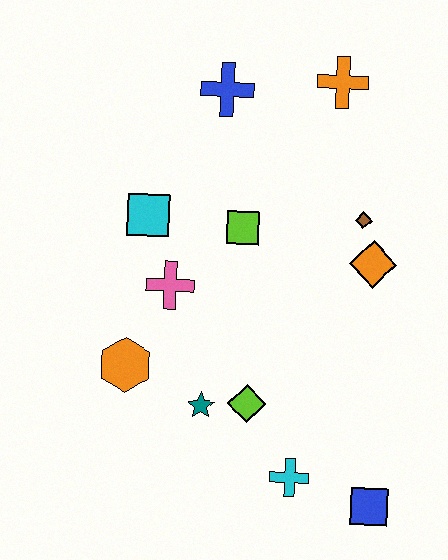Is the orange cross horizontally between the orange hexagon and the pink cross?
No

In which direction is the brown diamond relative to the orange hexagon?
The brown diamond is to the right of the orange hexagon.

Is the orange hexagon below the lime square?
Yes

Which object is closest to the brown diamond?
The orange diamond is closest to the brown diamond.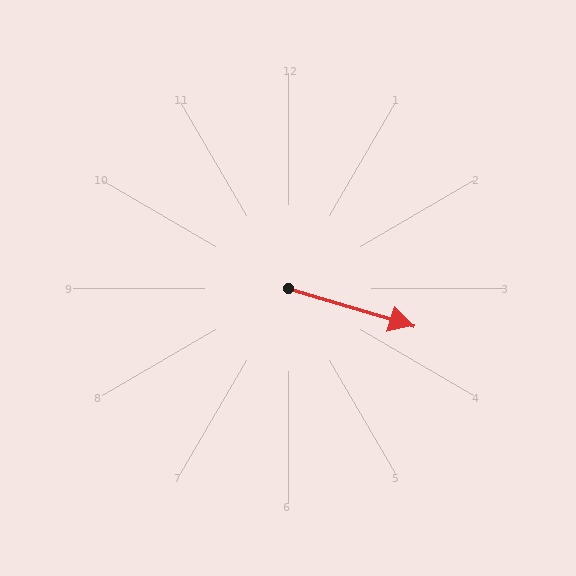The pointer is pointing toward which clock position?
Roughly 4 o'clock.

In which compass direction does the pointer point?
East.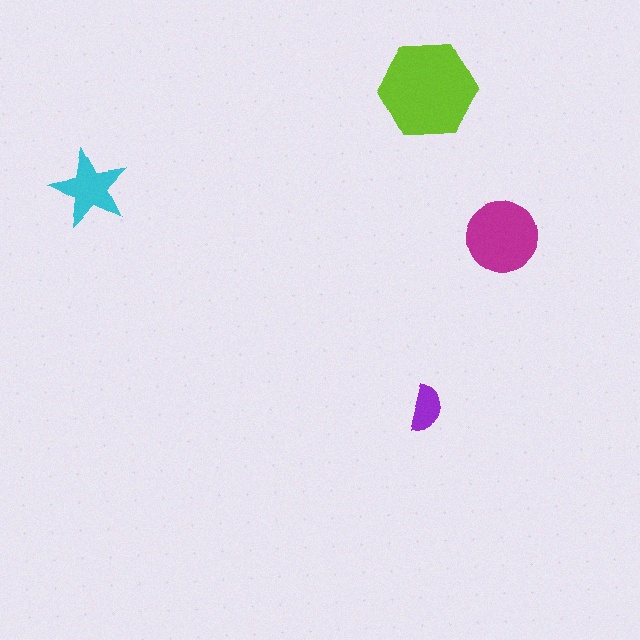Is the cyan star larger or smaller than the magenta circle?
Smaller.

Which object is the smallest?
The purple semicircle.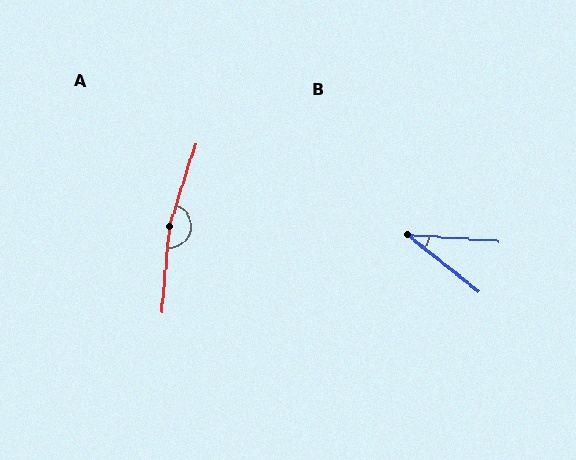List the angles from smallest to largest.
B (34°), A (167°).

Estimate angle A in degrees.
Approximately 167 degrees.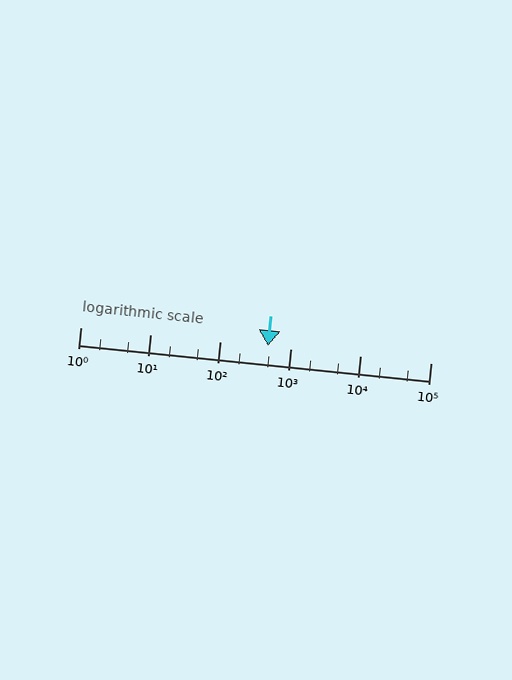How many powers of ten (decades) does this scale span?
The scale spans 5 decades, from 1 to 100000.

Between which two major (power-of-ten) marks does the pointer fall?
The pointer is between 100 and 1000.